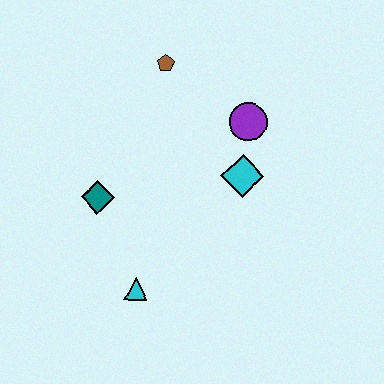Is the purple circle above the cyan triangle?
Yes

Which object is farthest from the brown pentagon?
The cyan triangle is farthest from the brown pentagon.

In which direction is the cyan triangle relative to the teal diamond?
The cyan triangle is below the teal diamond.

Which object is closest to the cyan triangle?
The teal diamond is closest to the cyan triangle.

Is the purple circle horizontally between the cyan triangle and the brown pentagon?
No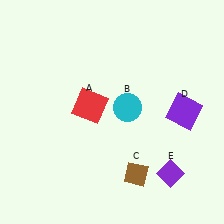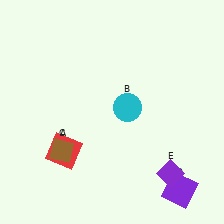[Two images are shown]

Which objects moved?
The objects that moved are: the red square (A), the brown diamond (C), the purple square (D).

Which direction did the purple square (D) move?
The purple square (D) moved down.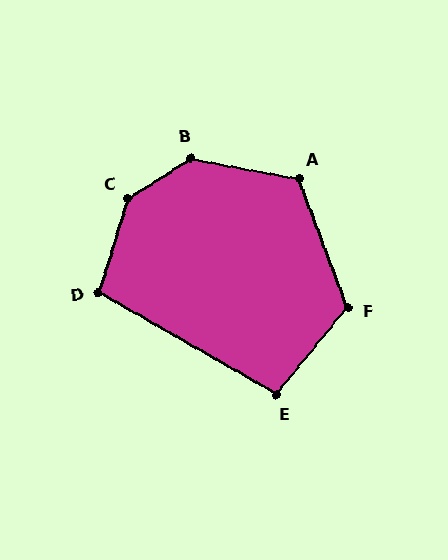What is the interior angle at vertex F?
Approximately 120 degrees (obtuse).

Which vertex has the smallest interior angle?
E, at approximately 99 degrees.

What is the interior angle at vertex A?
Approximately 121 degrees (obtuse).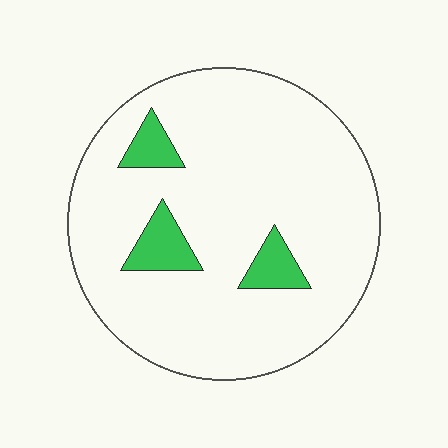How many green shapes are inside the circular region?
3.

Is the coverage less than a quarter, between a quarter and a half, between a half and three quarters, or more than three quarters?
Less than a quarter.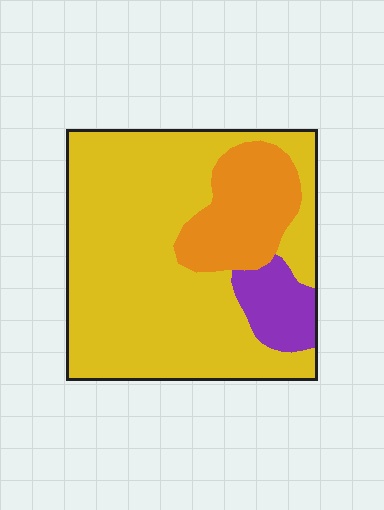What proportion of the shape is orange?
Orange takes up about one sixth (1/6) of the shape.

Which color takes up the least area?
Purple, at roughly 10%.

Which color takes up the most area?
Yellow, at roughly 75%.